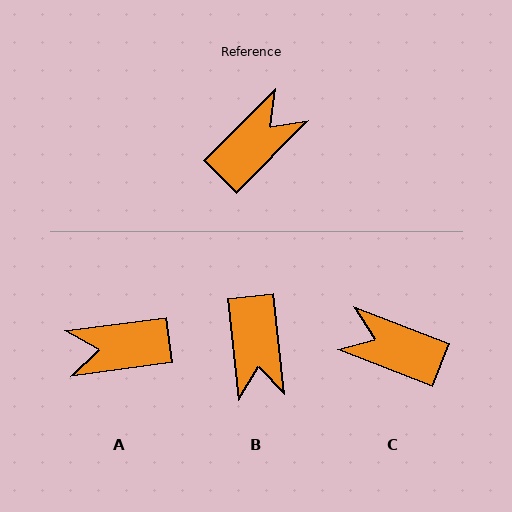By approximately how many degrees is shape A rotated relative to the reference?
Approximately 142 degrees counter-clockwise.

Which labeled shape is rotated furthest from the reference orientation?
A, about 142 degrees away.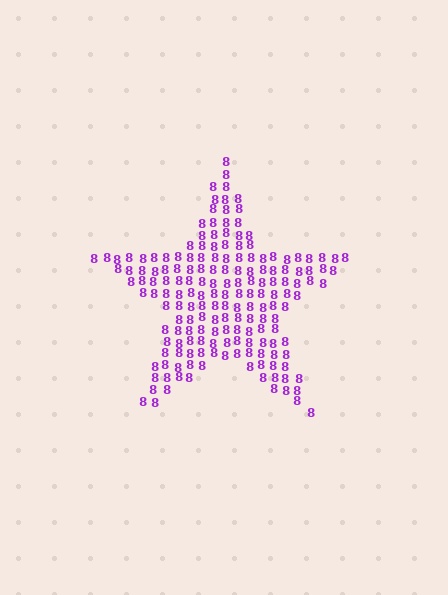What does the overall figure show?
The overall figure shows a star.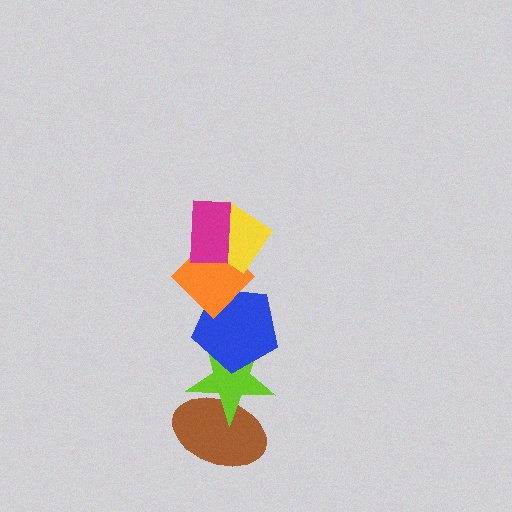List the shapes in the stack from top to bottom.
From top to bottom: the magenta rectangle, the yellow diamond, the orange diamond, the blue pentagon, the lime star, the brown ellipse.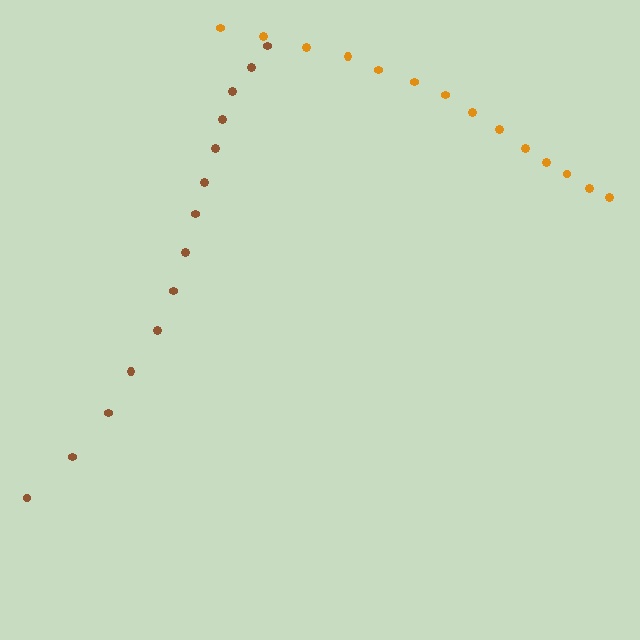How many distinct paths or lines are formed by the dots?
There are 2 distinct paths.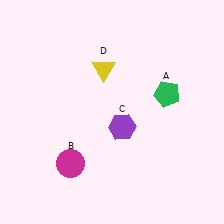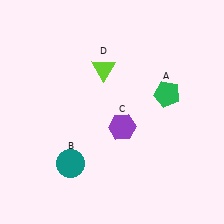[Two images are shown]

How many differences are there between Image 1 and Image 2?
There are 2 differences between the two images.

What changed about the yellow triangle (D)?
In Image 1, D is yellow. In Image 2, it changed to lime.